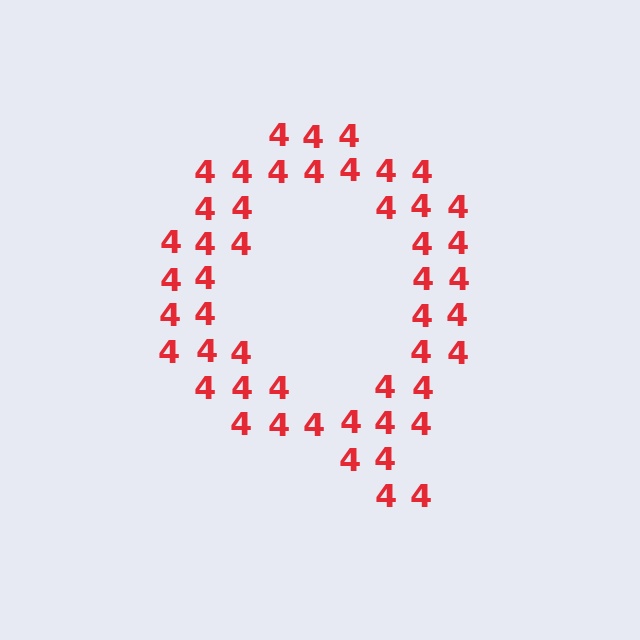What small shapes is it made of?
It is made of small digit 4's.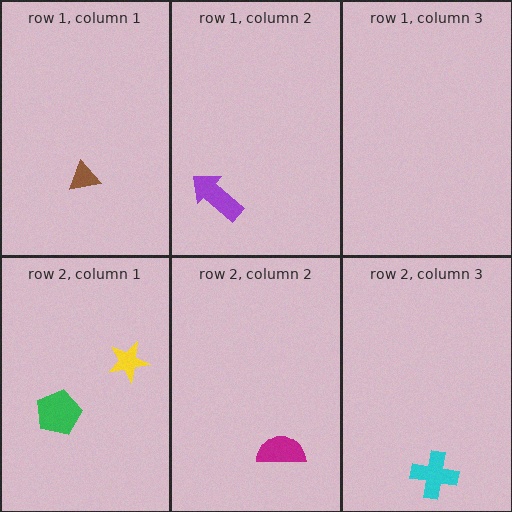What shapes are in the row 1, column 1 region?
The brown triangle.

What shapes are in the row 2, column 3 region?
The cyan cross.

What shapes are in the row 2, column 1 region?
The yellow star, the green pentagon.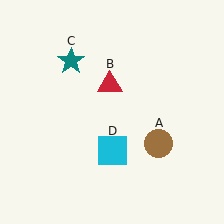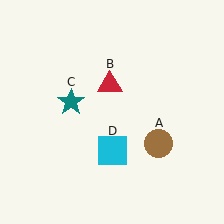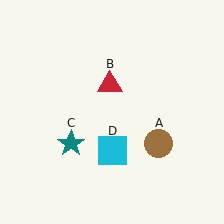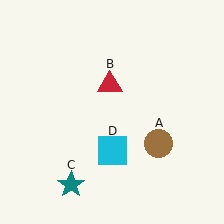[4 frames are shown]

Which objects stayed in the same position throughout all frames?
Brown circle (object A) and red triangle (object B) and cyan square (object D) remained stationary.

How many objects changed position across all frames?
1 object changed position: teal star (object C).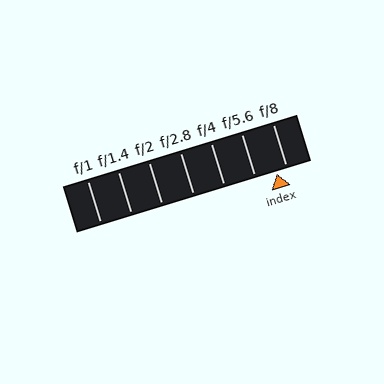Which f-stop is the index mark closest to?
The index mark is closest to f/8.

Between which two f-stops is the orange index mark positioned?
The index mark is between f/5.6 and f/8.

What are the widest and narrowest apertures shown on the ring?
The widest aperture shown is f/1 and the narrowest is f/8.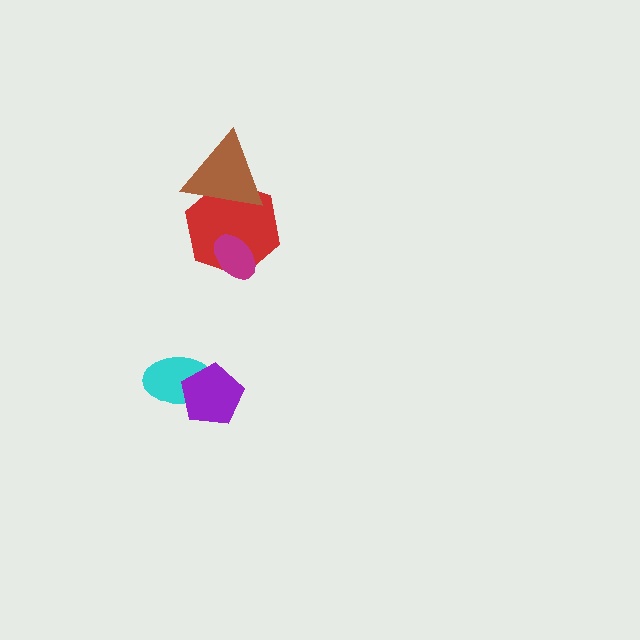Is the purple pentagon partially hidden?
No, no other shape covers it.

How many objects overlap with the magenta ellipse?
1 object overlaps with the magenta ellipse.